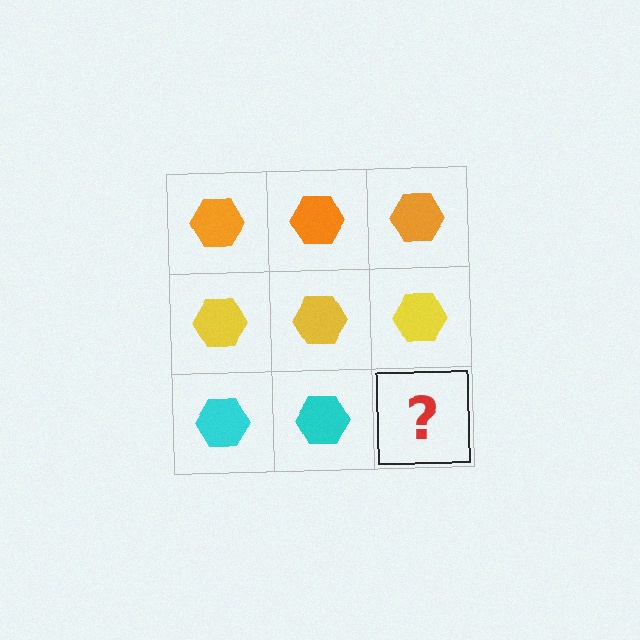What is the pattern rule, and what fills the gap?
The rule is that each row has a consistent color. The gap should be filled with a cyan hexagon.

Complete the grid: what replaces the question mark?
The question mark should be replaced with a cyan hexagon.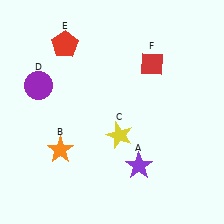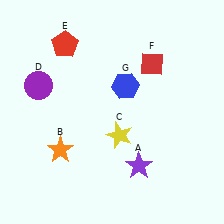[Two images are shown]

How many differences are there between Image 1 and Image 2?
There is 1 difference between the two images.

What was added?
A blue hexagon (G) was added in Image 2.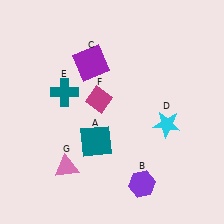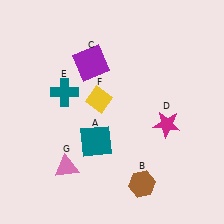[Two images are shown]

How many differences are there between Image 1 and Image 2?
There are 3 differences between the two images.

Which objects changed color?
B changed from purple to brown. D changed from cyan to magenta. F changed from magenta to yellow.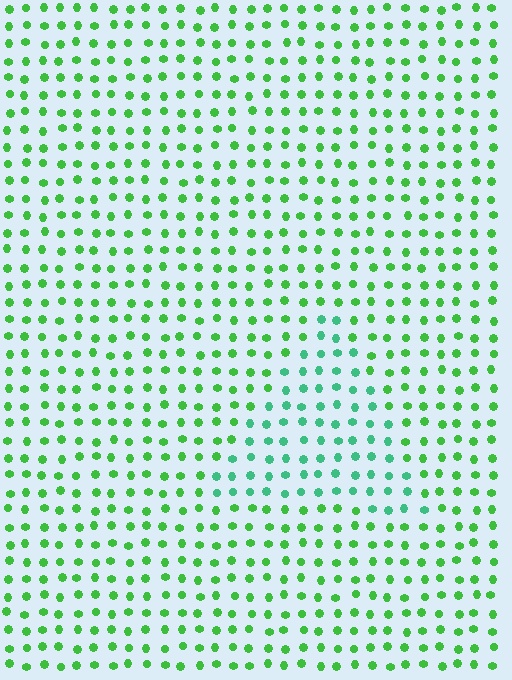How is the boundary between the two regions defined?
The boundary is defined purely by a slight shift in hue (about 32 degrees). Spacing, size, and orientation are identical on both sides.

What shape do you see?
I see a triangle.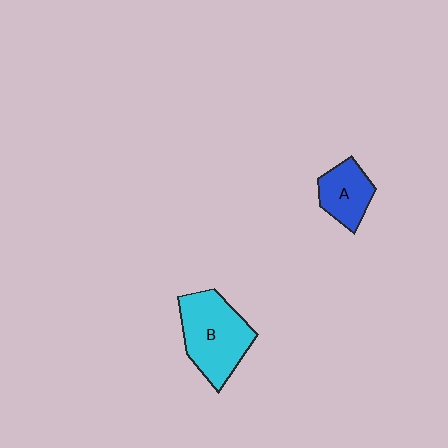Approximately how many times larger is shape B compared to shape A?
Approximately 1.8 times.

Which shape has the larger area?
Shape B (cyan).